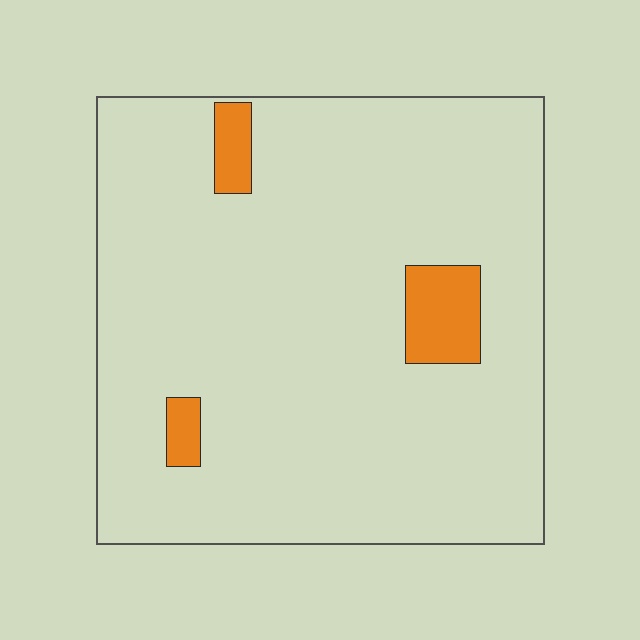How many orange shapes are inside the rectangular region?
3.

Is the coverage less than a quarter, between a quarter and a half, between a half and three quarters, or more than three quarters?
Less than a quarter.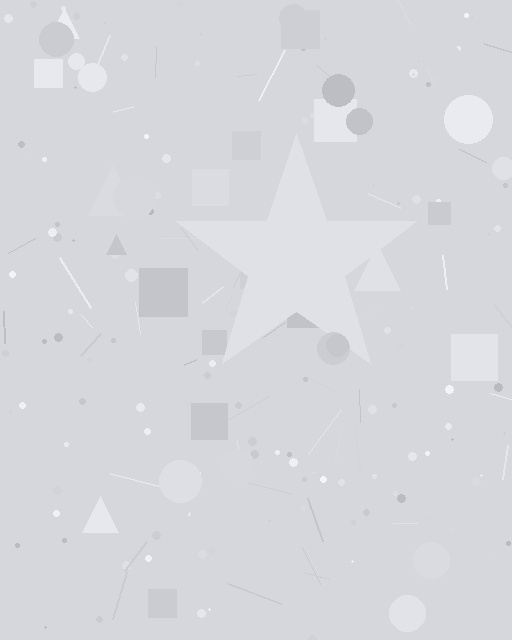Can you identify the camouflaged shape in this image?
The camouflaged shape is a star.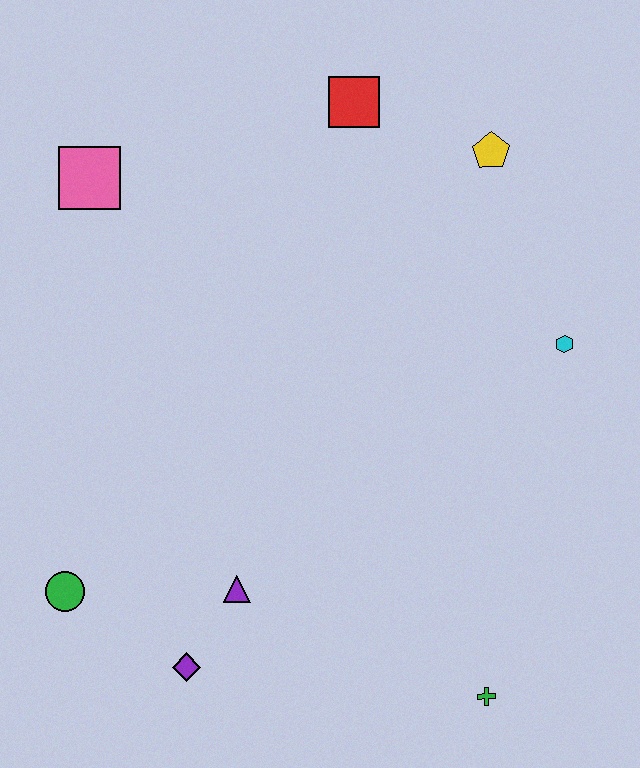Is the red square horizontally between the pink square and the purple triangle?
No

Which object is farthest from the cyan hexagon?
The green circle is farthest from the cyan hexagon.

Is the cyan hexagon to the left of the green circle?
No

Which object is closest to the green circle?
The purple diamond is closest to the green circle.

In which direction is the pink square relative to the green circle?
The pink square is above the green circle.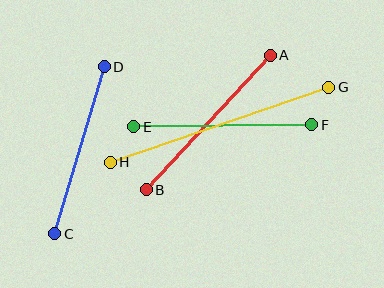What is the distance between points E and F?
The distance is approximately 178 pixels.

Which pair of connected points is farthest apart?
Points G and H are farthest apart.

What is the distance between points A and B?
The distance is approximately 183 pixels.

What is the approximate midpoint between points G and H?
The midpoint is at approximately (219, 125) pixels.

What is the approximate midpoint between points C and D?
The midpoint is at approximately (80, 150) pixels.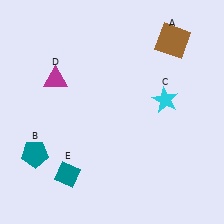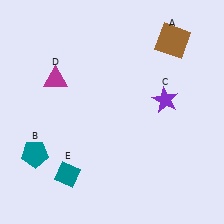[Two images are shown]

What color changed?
The star (C) changed from cyan in Image 1 to purple in Image 2.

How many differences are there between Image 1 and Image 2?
There is 1 difference between the two images.